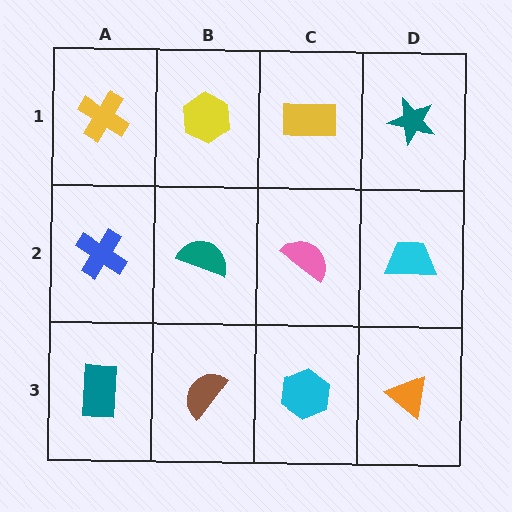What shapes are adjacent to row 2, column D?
A teal star (row 1, column D), an orange triangle (row 3, column D), a pink semicircle (row 2, column C).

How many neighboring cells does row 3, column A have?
2.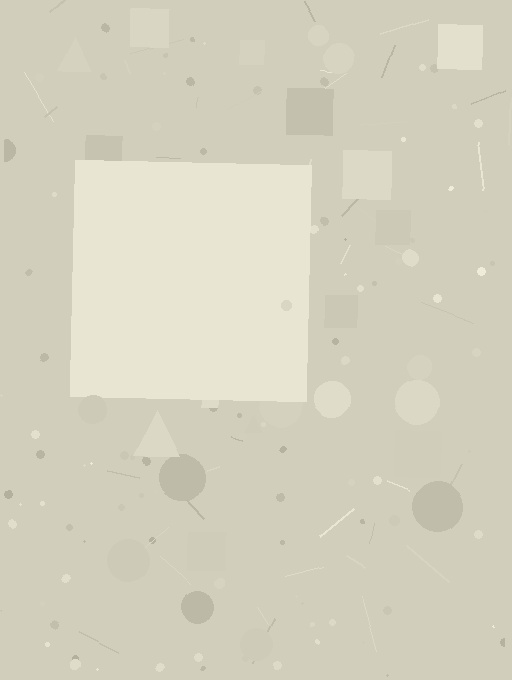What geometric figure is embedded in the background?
A square is embedded in the background.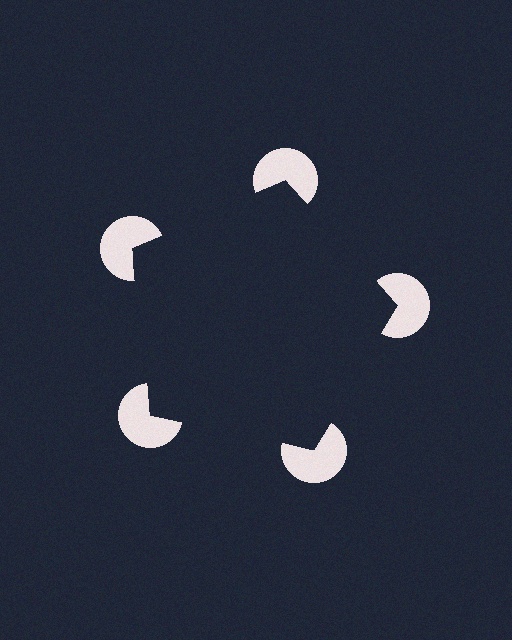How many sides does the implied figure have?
5 sides.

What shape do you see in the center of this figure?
An illusory pentagon — its edges are inferred from the aligned wedge cuts in the pac-man discs, not physically drawn.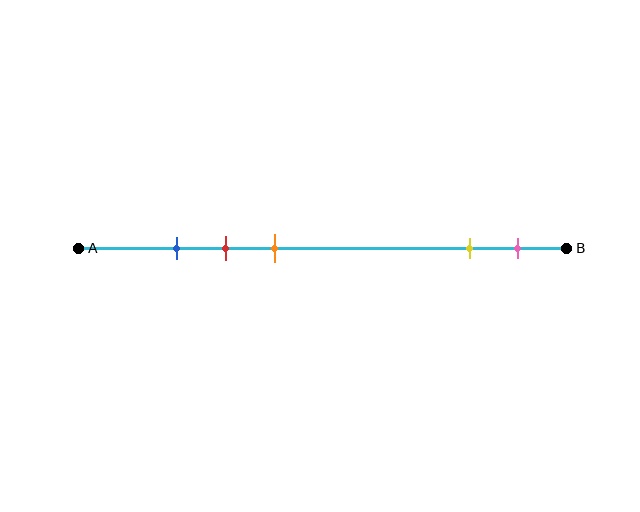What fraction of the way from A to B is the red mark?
The red mark is approximately 30% (0.3) of the way from A to B.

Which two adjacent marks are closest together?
The blue and red marks are the closest adjacent pair.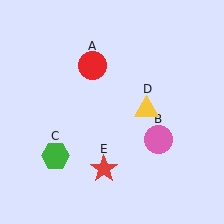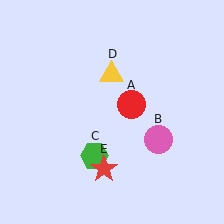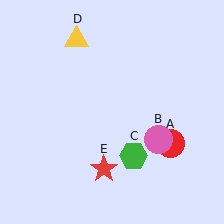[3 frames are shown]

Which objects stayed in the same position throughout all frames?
Pink circle (object B) and red star (object E) remained stationary.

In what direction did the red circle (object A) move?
The red circle (object A) moved down and to the right.